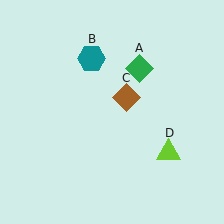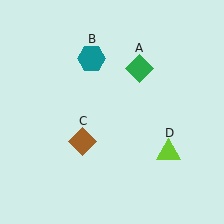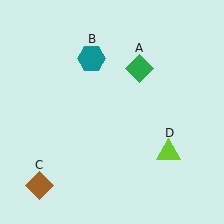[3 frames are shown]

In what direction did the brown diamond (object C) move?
The brown diamond (object C) moved down and to the left.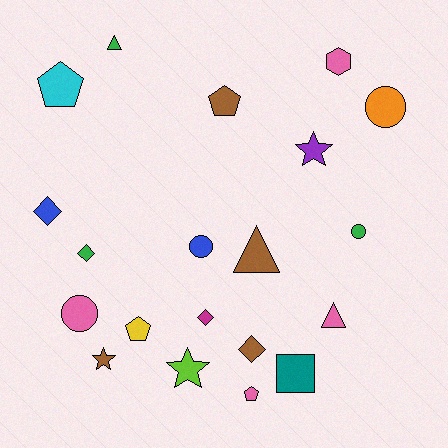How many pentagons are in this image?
There are 4 pentagons.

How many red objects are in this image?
There are no red objects.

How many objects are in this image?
There are 20 objects.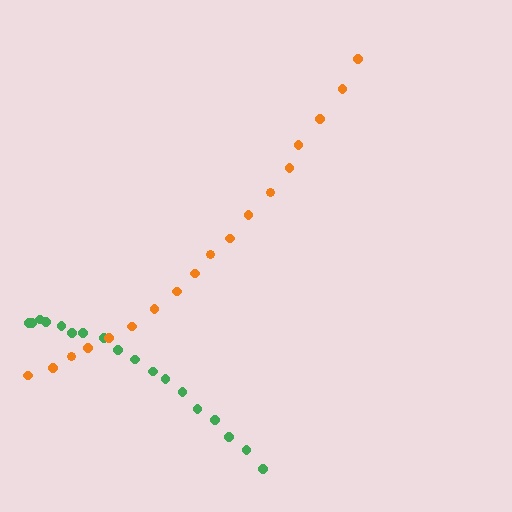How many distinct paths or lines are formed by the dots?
There are 2 distinct paths.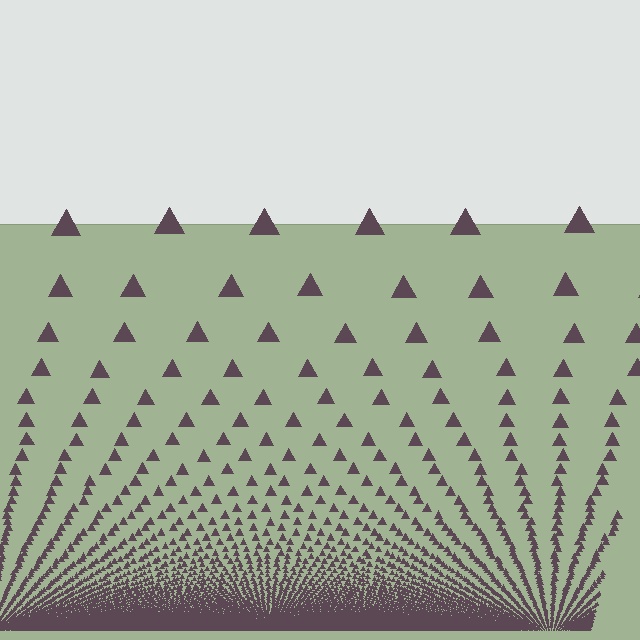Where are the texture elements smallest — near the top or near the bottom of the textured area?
Near the bottom.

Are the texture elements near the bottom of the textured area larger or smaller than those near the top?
Smaller. The gradient is inverted — elements near the bottom are smaller and denser.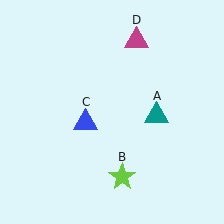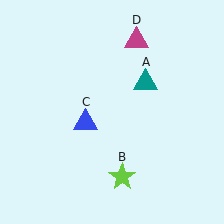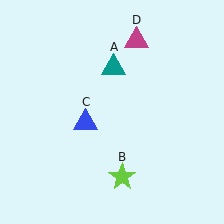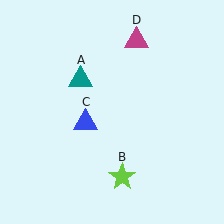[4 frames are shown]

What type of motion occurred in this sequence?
The teal triangle (object A) rotated counterclockwise around the center of the scene.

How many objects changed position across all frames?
1 object changed position: teal triangle (object A).